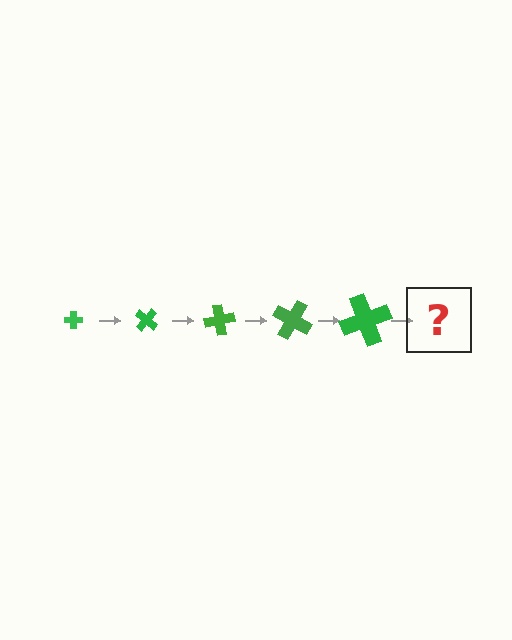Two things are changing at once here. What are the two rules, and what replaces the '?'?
The two rules are that the cross grows larger each step and it rotates 40 degrees each step. The '?' should be a cross, larger than the previous one and rotated 200 degrees from the start.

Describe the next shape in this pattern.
It should be a cross, larger than the previous one and rotated 200 degrees from the start.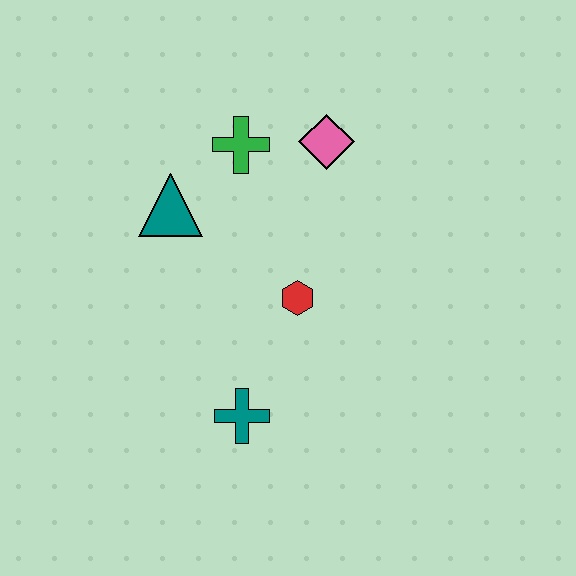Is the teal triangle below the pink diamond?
Yes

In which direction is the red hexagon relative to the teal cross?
The red hexagon is above the teal cross.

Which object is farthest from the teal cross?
The pink diamond is farthest from the teal cross.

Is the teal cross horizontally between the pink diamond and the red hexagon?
No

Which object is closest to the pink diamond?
The green cross is closest to the pink diamond.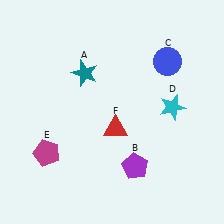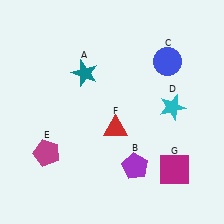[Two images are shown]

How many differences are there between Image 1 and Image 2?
There is 1 difference between the two images.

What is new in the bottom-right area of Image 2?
A magenta square (G) was added in the bottom-right area of Image 2.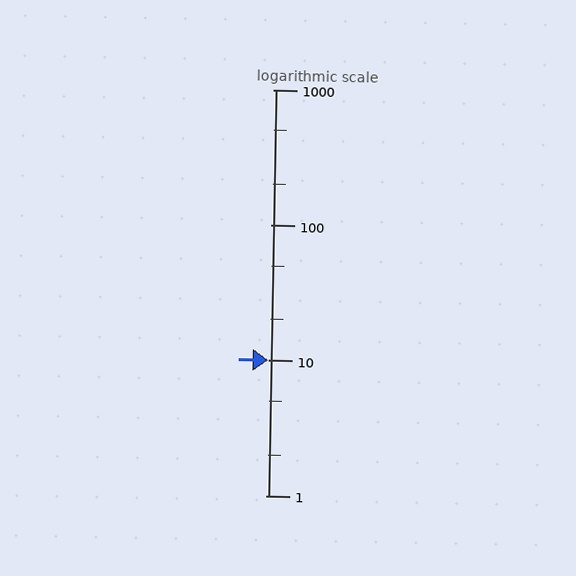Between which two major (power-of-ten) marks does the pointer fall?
The pointer is between 10 and 100.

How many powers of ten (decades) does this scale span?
The scale spans 3 decades, from 1 to 1000.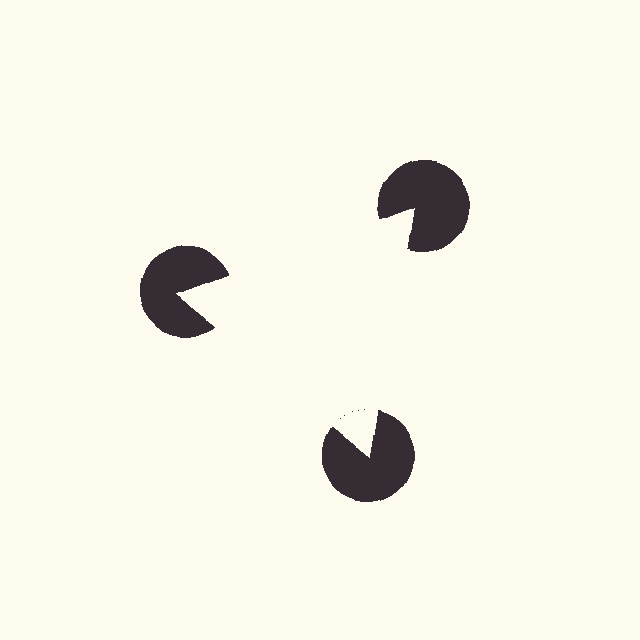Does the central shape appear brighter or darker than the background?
It typically appears slightly brighter than the background, even though no actual brightness change is drawn.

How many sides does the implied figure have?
3 sides.